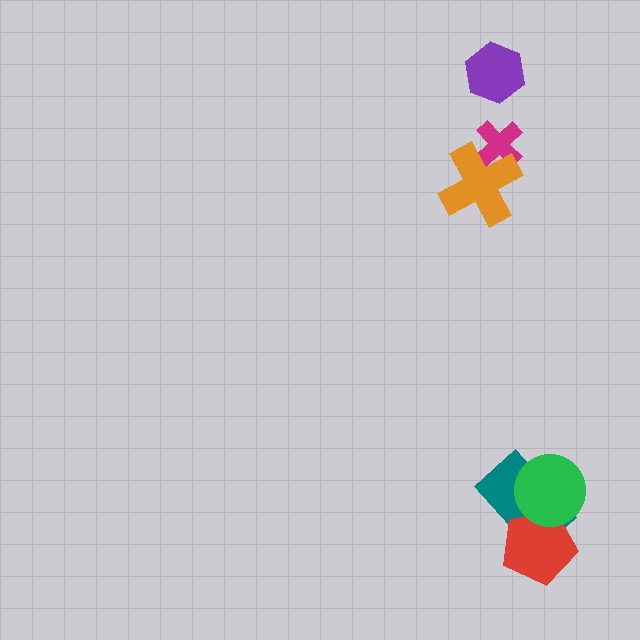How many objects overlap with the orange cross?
1 object overlaps with the orange cross.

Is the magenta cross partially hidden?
Yes, it is partially covered by another shape.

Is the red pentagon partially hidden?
Yes, it is partially covered by another shape.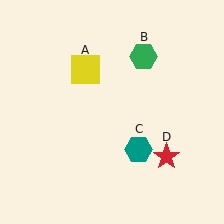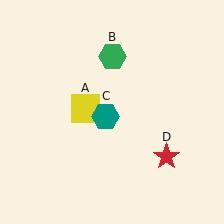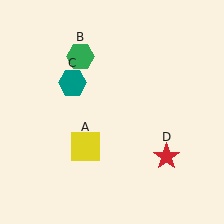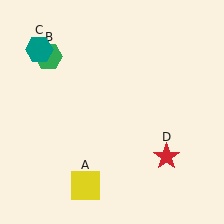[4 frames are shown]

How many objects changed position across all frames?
3 objects changed position: yellow square (object A), green hexagon (object B), teal hexagon (object C).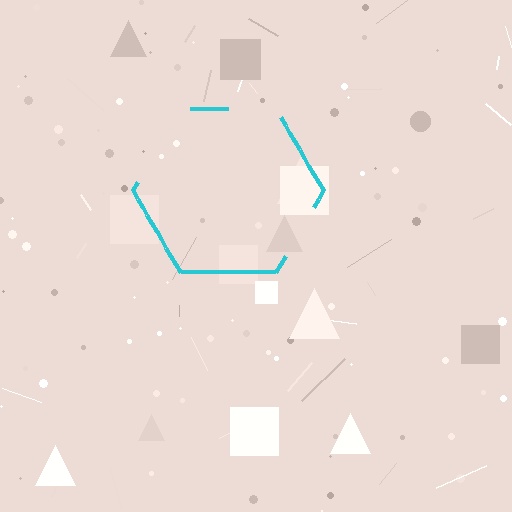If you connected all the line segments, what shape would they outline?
They would outline a hexagon.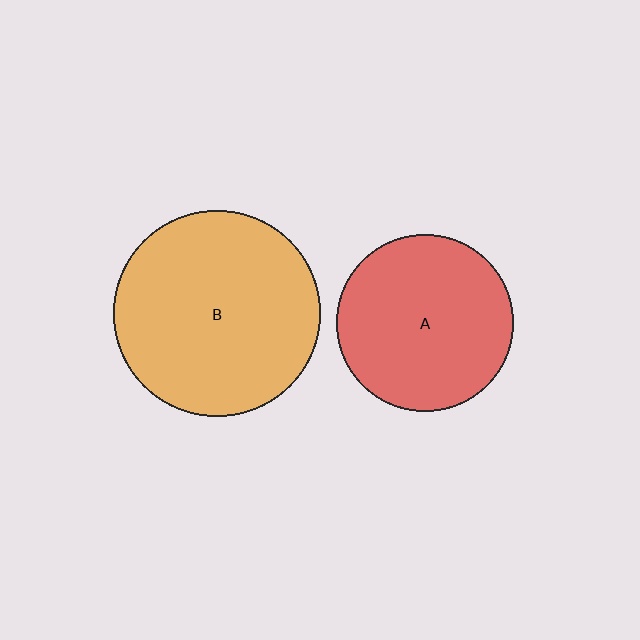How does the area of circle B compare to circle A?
Approximately 1.4 times.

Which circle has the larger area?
Circle B (orange).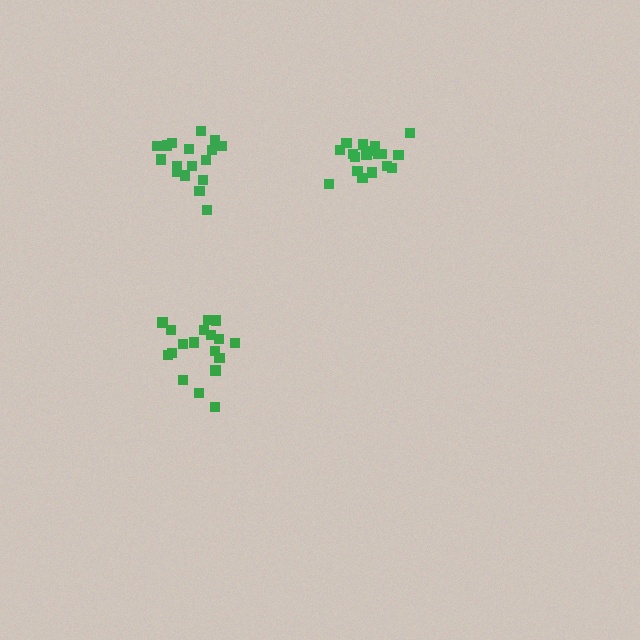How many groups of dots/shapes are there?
There are 3 groups.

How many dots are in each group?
Group 1: 18 dots, Group 2: 18 dots, Group 3: 17 dots (53 total).